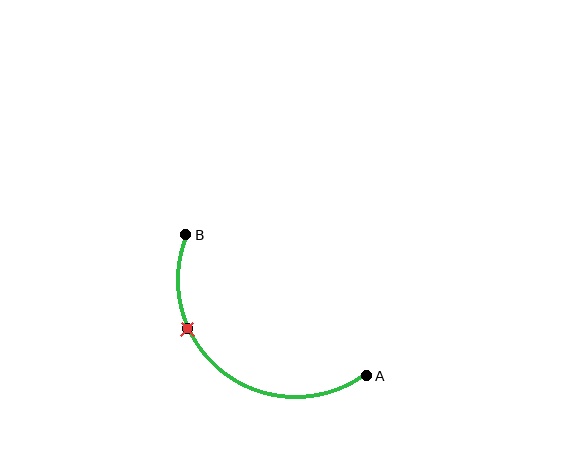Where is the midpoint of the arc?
The arc midpoint is the point on the curve farthest from the straight line joining A and B. It sits below and to the left of that line.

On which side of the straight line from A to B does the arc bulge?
The arc bulges below and to the left of the straight line connecting A and B.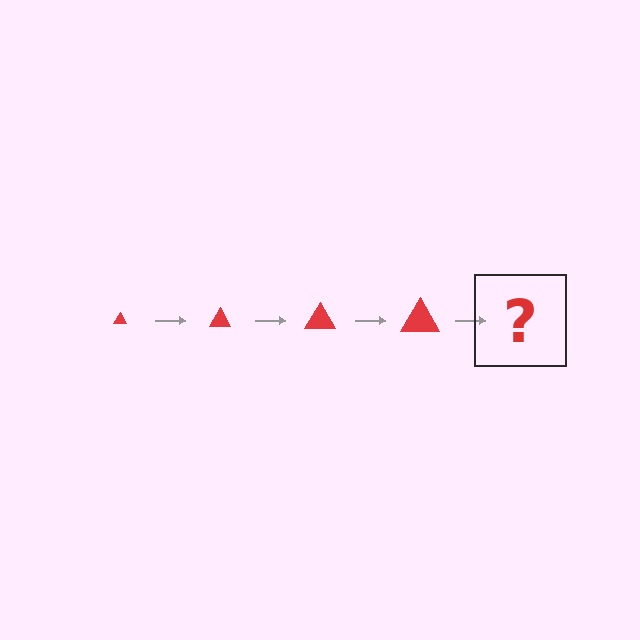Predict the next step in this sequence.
The next step is a red triangle, larger than the previous one.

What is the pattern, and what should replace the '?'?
The pattern is that the triangle gets progressively larger each step. The '?' should be a red triangle, larger than the previous one.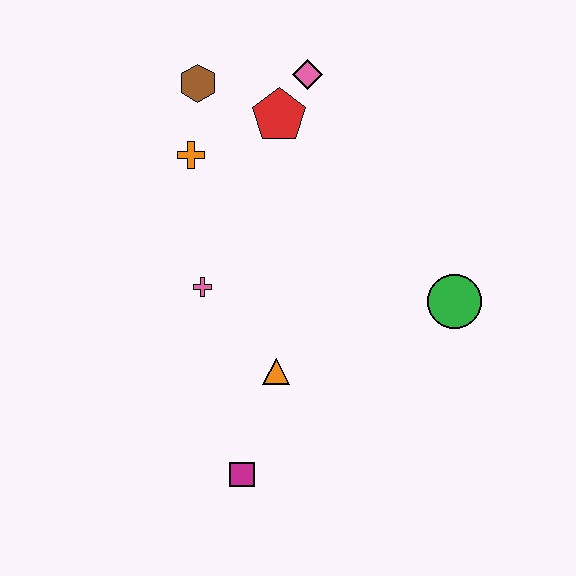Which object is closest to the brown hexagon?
The orange cross is closest to the brown hexagon.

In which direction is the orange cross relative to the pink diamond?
The orange cross is to the left of the pink diamond.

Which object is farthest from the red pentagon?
The magenta square is farthest from the red pentagon.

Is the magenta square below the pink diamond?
Yes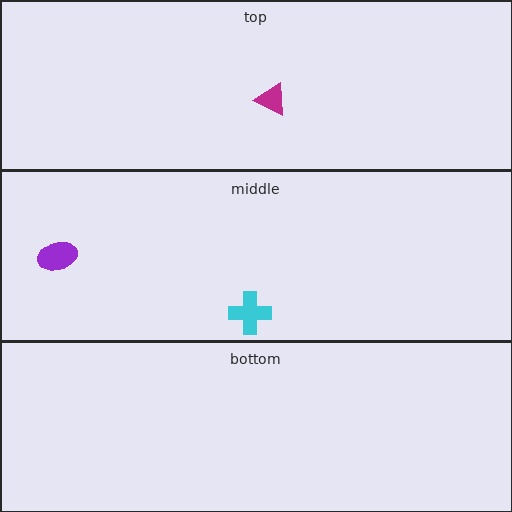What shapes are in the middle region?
The cyan cross, the purple ellipse.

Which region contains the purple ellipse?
The middle region.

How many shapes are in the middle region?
2.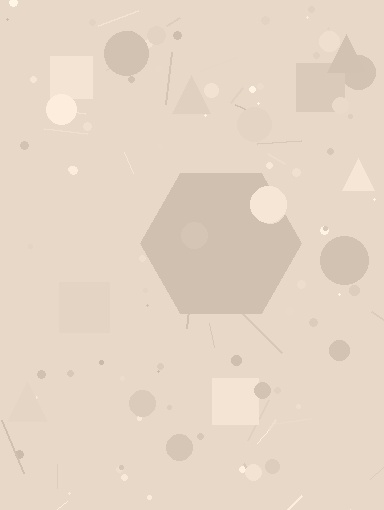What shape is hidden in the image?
A hexagon is hidden in the image.